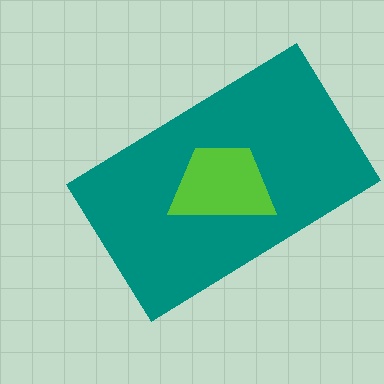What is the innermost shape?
The lime trapezoid.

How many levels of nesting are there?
2.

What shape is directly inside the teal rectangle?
The lime trapezoid.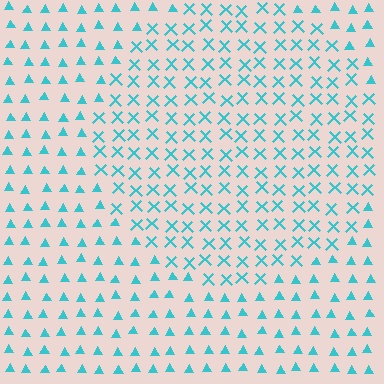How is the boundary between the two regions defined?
The boundary is defined by a change in element shape: X marks inside vs. triangles outside. All elements share the same color and spacing.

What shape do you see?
I see a circle.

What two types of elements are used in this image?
The image uses X marks inside the circle region and triangles outside it.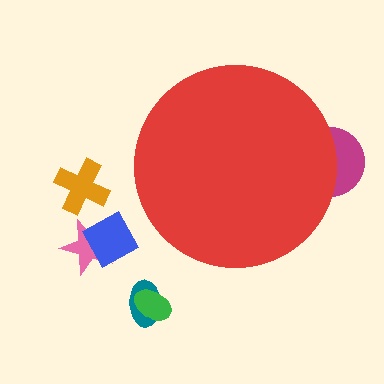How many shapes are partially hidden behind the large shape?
1 shape is partially hidden.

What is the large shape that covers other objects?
A red circle.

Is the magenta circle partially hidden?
Yes, the magenta circle is partially hidden behind the red circle.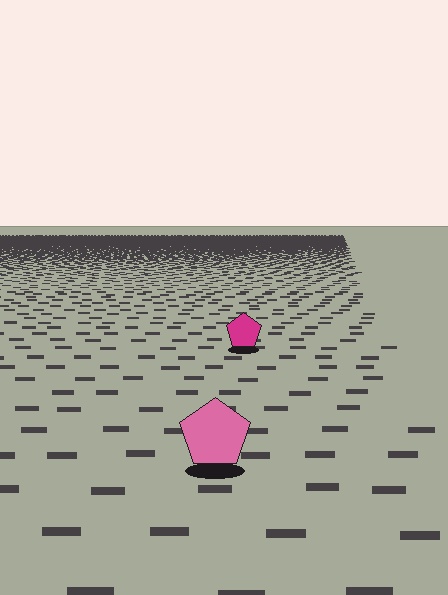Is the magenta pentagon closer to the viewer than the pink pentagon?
No. The pink pentagon is closer — you can tell from the texture gradient: the ground texture is coarser near it.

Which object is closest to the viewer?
The pink pentagon is closest. The texture marks near it are larger and more spread out.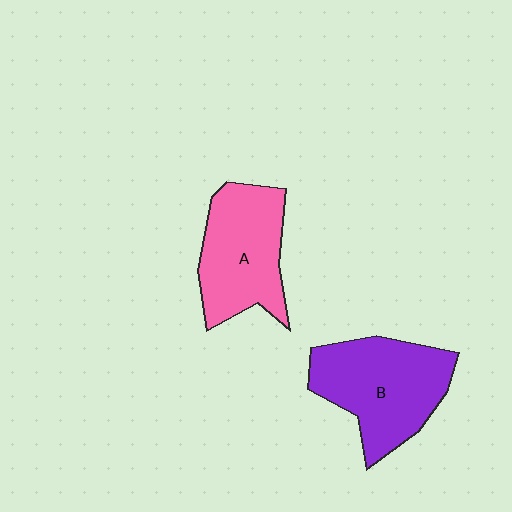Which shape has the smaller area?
Shape A (pink).